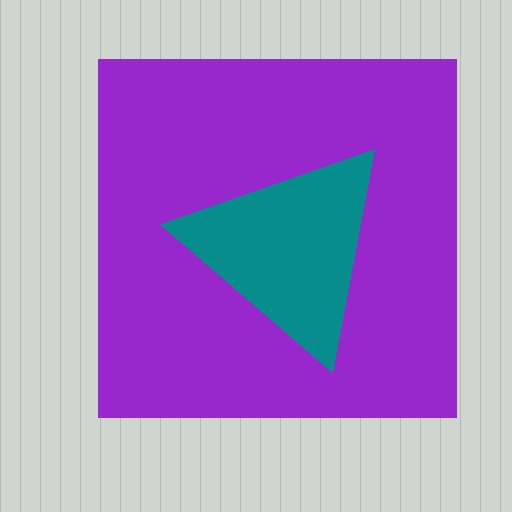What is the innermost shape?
The teal triangle.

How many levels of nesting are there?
2.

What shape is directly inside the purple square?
The teal triangle.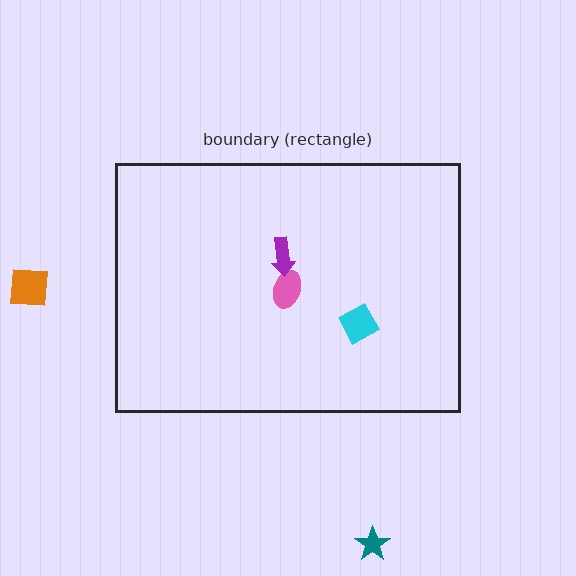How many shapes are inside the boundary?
3 inside, 2 outside.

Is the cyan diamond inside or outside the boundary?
Inside.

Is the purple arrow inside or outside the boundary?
Inside.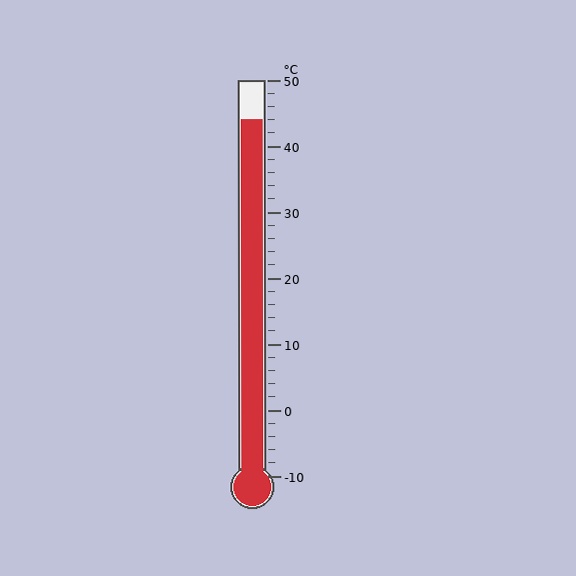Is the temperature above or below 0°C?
The temperature is above 0°C.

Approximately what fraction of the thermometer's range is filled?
The thermometer is filled to approximately 90% of its range.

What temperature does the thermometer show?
The thermometer shows approximately 44°C.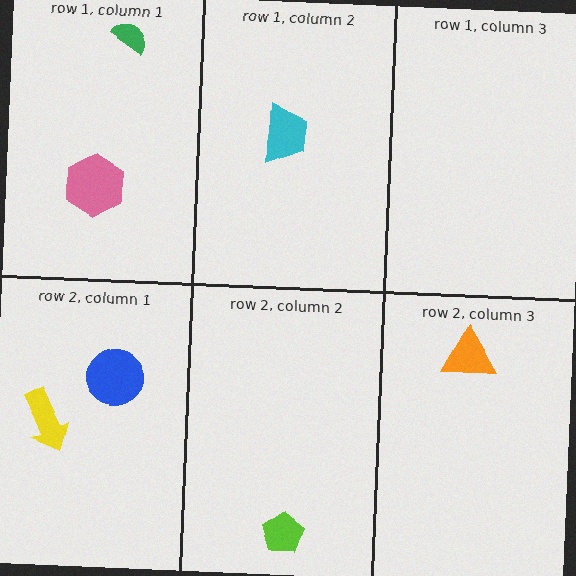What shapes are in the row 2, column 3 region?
The orange triangle.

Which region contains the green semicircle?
The row 1, column 1 region.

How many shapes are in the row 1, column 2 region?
1.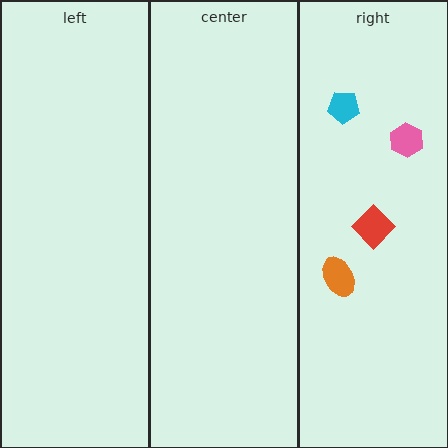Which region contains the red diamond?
The right region.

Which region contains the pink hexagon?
The right region.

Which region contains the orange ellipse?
The right region.